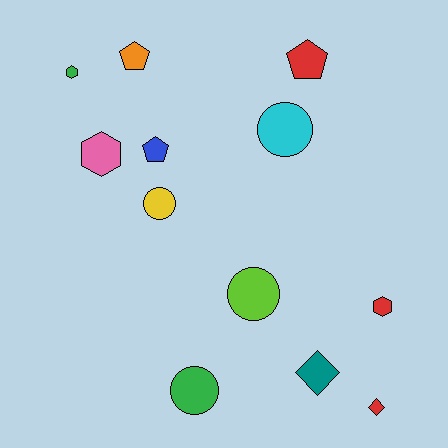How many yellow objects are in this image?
There is 1 yellow object.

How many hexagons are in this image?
There are 3 hexagons.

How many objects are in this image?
There are 12 objects.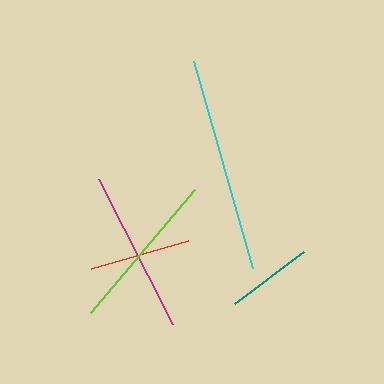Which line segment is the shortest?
The teal line is the shortest at approximately 87 pixels.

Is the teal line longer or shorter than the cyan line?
The cyan line is longer than the teal line.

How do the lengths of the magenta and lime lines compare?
The magenta and lime lines are approximately the same length.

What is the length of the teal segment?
The teal segment is approximately 87 pixels long.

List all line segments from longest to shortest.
From longest to shortest: cyan, magenta, lime, red, teal.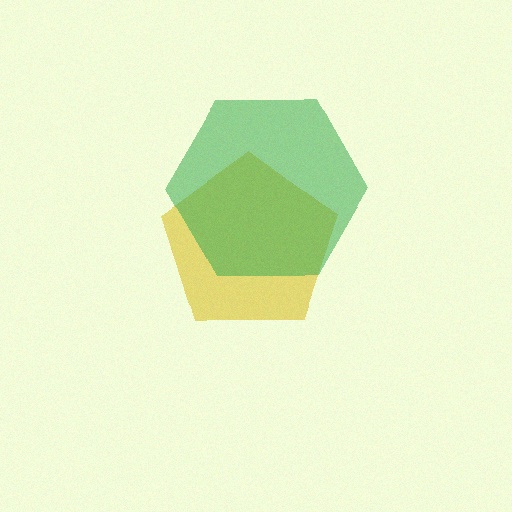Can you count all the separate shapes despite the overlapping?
Yes, there are 2 separate shapes.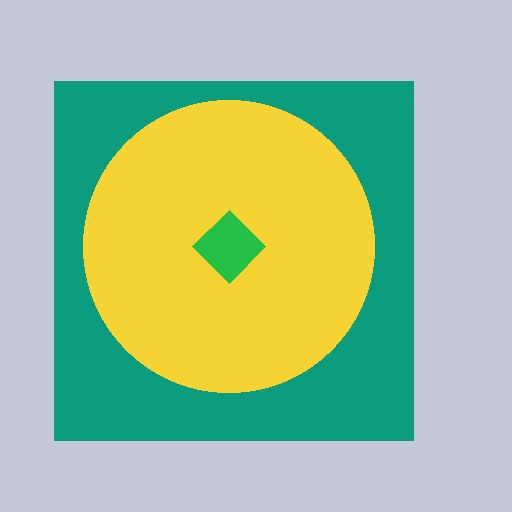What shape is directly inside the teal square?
The yellow circle.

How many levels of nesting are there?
3.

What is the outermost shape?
The teal square.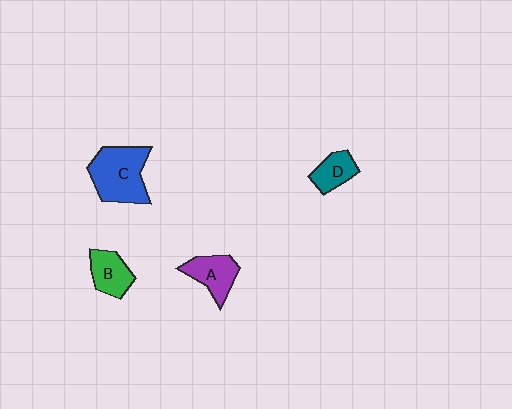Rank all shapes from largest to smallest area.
From largest to smallest: C (blue), A (purple), B (green), D (teal).